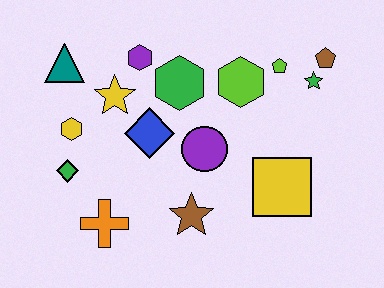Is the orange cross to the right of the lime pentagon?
No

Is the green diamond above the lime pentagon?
No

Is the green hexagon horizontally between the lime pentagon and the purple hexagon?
Yes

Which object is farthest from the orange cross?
The brown pentagon is farthest from the orange cross.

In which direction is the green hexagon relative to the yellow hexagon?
The green hexagon is to the right of the yellow hexagon.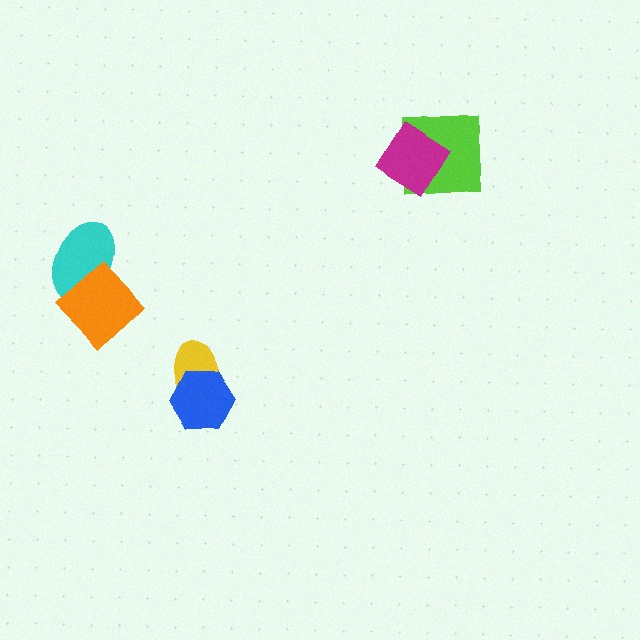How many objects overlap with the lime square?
1 object overlaps with the lime square.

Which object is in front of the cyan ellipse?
The orange diamond is in front of the cyan ellipse.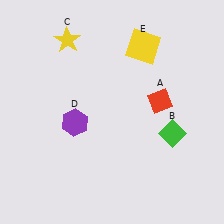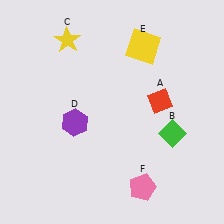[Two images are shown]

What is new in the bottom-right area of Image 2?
A pink pentagon (F) was added in the bottom-right area of Image 2.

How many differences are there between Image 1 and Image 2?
There is 1 difference between the two images.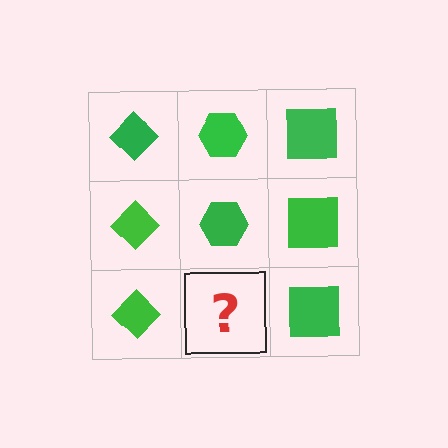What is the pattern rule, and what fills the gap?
The rule is that each column has a consistent shape. The gap should be filled with a green hexagon.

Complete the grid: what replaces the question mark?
The question mark should be replaced with a green hexagon.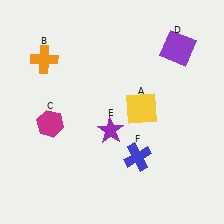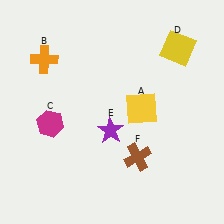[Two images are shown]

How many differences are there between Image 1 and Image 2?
There are 2 differences between the two images.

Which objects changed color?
D changed from purple to yellow. F changed from blue to brown.